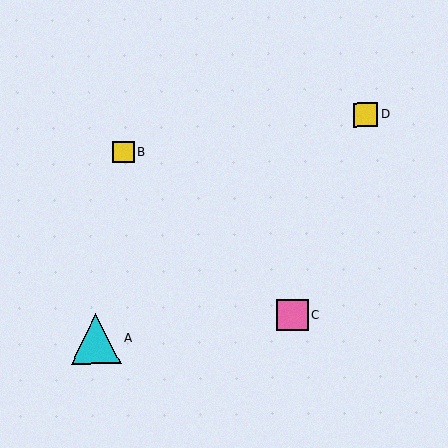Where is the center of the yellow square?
The center of the yellow square is at (365, 115).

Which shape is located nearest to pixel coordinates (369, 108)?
The yellow square (labeled D) at (365, 115) is nearest to that location.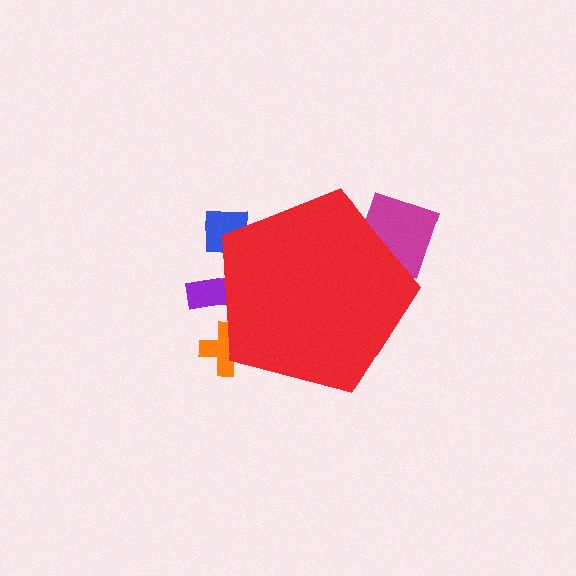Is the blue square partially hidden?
Yes, the blue square is partially hidden behind the red pentagon.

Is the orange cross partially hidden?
Yes, the orange cross is partially hidden behind the red pentagon.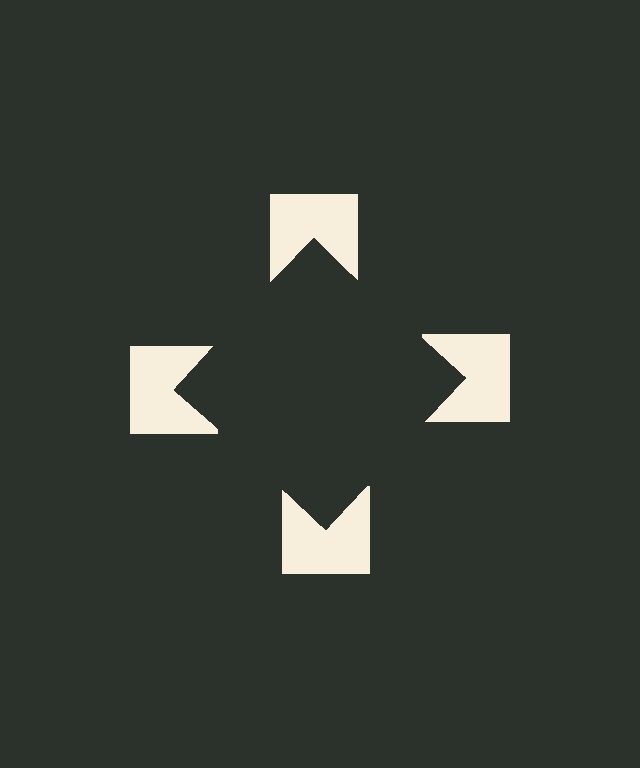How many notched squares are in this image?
There are 4 — one at each vertex of the illusory square.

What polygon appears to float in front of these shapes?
An illusory square — its edges are inferred from the aligned wedge cuts in the notched squares, not physically drawn.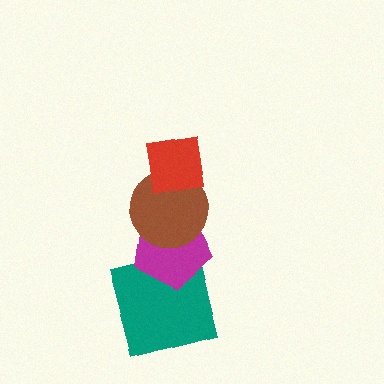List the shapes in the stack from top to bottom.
From top to bottom: the red square, the brown circle, the magenta pentagon, the teal square.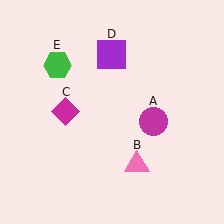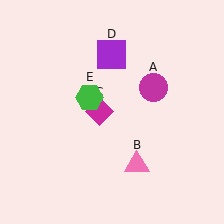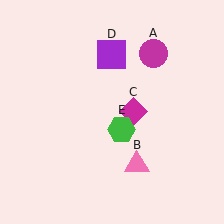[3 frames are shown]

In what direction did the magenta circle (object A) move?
The magenta circle (object A) moved up.